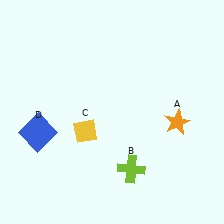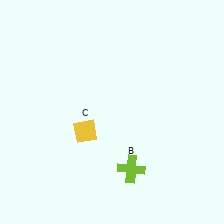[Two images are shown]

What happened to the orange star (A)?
The orange star (A) was removed in Image 2. It was in the bottom-right area of Image 1.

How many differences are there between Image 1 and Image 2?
There are 2 differences between the two images.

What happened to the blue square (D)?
The blue square (D) was removed in Image 2. It was in the bottom-left area of Image 1.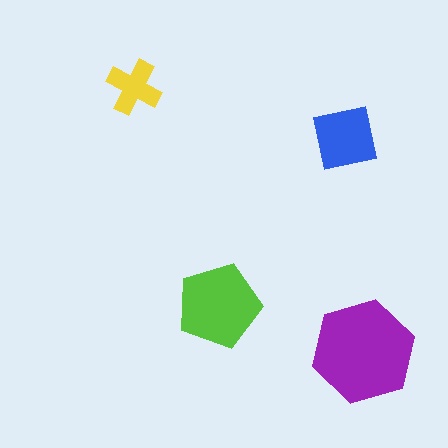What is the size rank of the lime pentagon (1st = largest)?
2nd.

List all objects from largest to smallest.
The purple hexagon, the lime pentagon, the blue square, the yellow cross.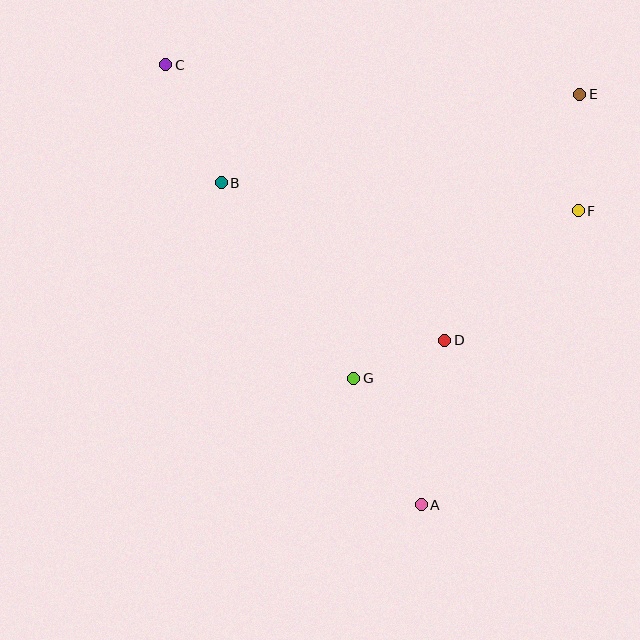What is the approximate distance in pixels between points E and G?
The distance between E and G is approximately 363 pixels.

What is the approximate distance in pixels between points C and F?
The distance between C and F is approximately 438 pixels.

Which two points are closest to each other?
Points D and G are closest to each other.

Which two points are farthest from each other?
Points A and C are farthest from each other.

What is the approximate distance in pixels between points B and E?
The distance between B and E is approximately 369 pixels.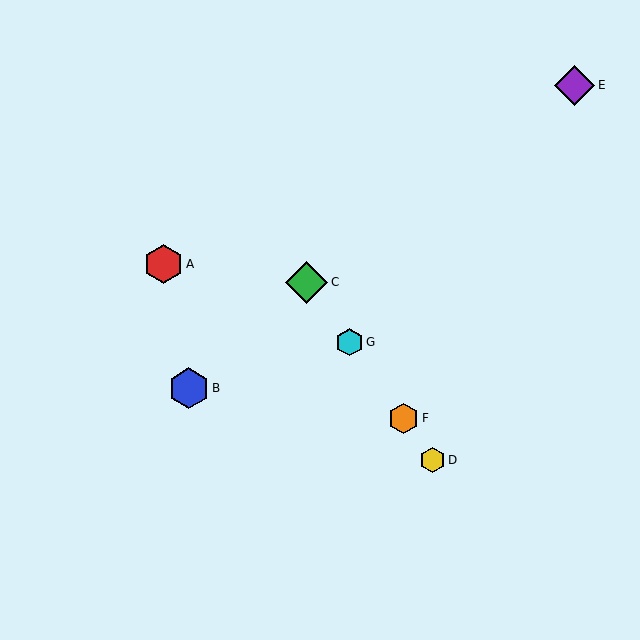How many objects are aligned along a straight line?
4 objects (C, D, F, G) are aligned along a straight line.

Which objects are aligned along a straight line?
Objects C, D, F, G are aligned along a straight line.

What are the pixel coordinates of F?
Object F is at (403, 418).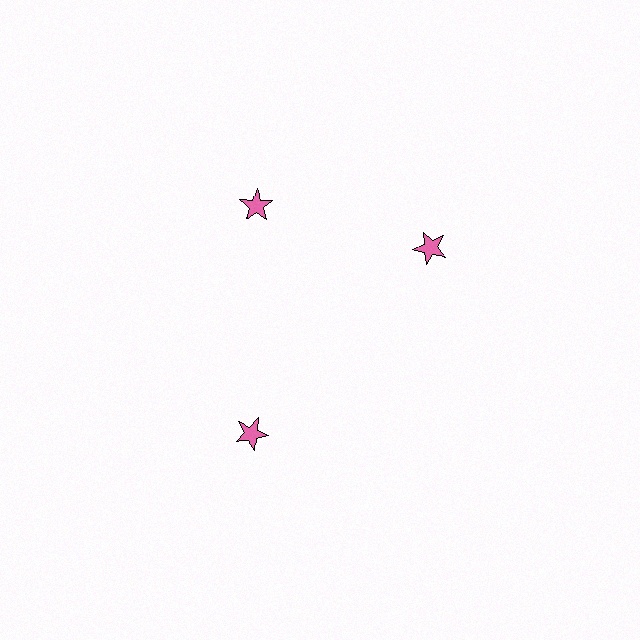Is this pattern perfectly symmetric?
No. The 3 pink stars are arranged in a ring, but one element near the 3 o'clock position is rotated out of alignment along the ring, breaking the 3-fold rotational symmetry.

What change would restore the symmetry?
The symmetry would be restored by rotating it back into even spacing with its neighbors so that all 3 stars sit at equal angles and equal distance from the center.